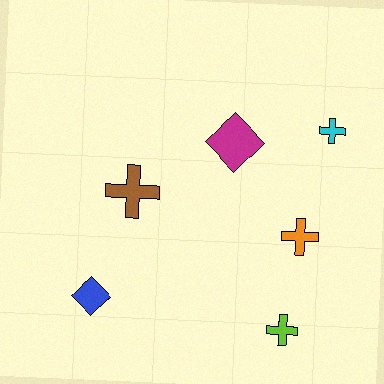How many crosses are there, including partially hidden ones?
There are 4 crosses.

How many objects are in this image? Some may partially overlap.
There are 6 objects.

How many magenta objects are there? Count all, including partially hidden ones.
There is 1 magenta object.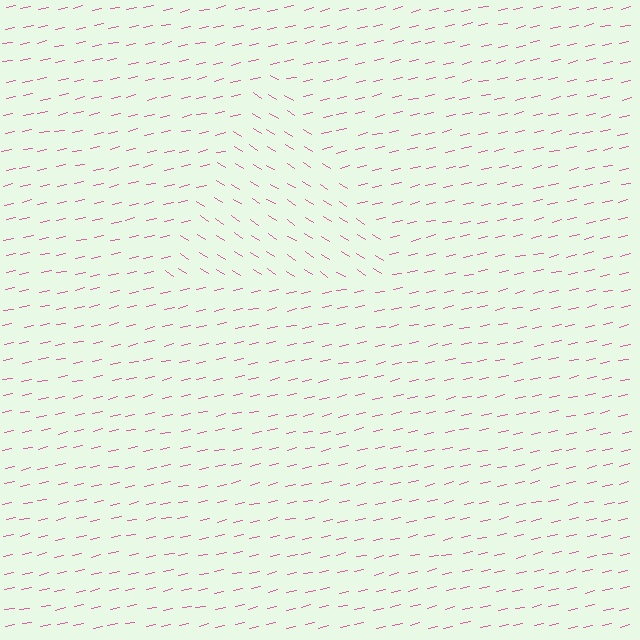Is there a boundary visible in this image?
Yes, there is a texture boundary formed by a change in line orientation.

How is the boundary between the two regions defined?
The boundary is defined purely by a change in line orientation (approximately 45 degrees difference). All lines are the same color and thickness.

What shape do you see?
I see a triangle.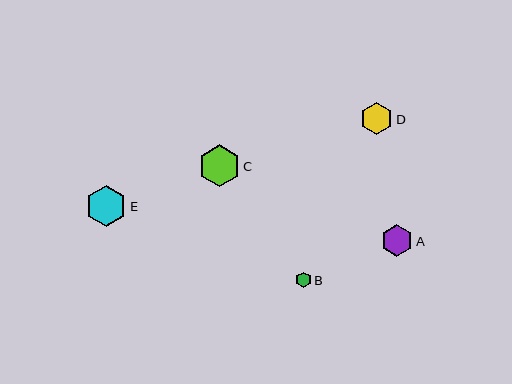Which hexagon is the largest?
Hexagon C is the largest with a size of approximately 42 pixels.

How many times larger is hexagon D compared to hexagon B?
Hexagon D is approximately 2.1 times the size of hexagon B.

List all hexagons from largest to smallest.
From largest to smallest: C, E, D, A, B.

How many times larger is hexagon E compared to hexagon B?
Hexagon E is approximately 2.7 times the size of hexagon B.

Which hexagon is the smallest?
Hexagon B is the smallest with a size of approximately 15 pixels.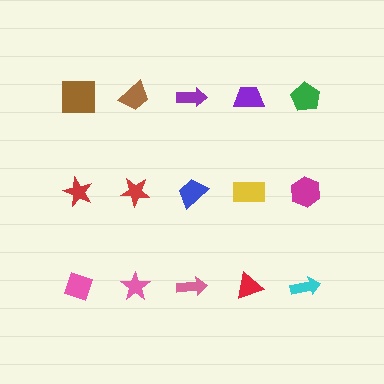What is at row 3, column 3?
A pink arrow.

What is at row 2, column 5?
A magenta hexagon.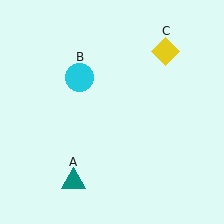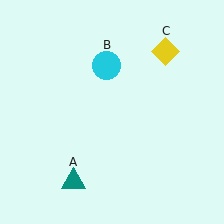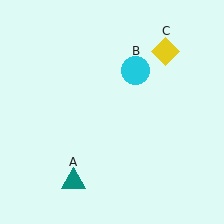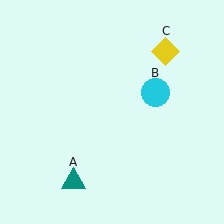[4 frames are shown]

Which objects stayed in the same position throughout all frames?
Teal triangle (object A) and yellow diamond (object C) remained stationary.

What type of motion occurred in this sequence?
The cyan circle (object B) rotated clockwise around the center of the scene.